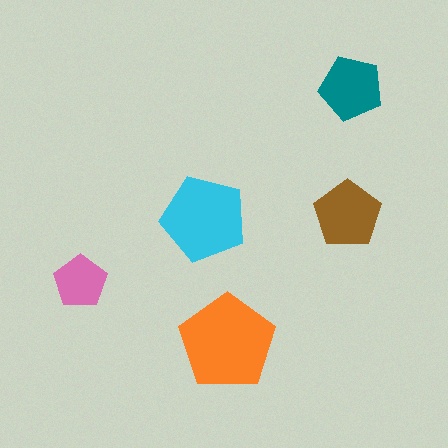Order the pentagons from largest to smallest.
the orange one, the cyan one, the brown one, the teal one, the pink one.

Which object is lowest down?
The orange pentagon is bottommost.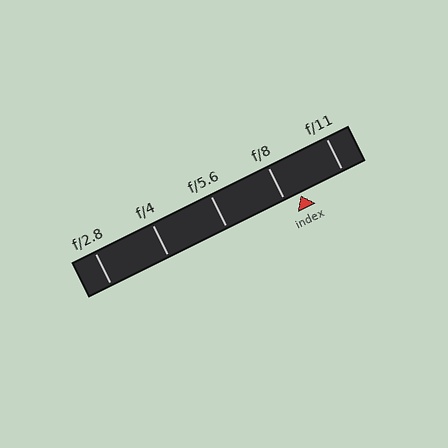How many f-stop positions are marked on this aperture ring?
There are 5 f-stop positions marked.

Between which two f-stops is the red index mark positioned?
The index mark is between f/8 and f/11.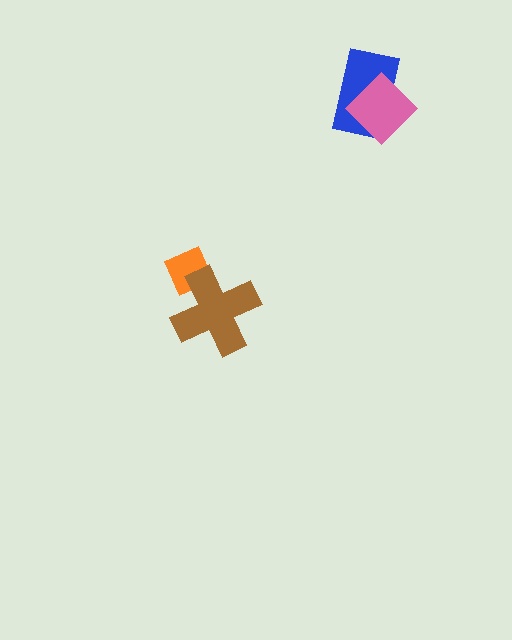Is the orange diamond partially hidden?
Yes, it is partially covered by another shape.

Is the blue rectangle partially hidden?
Yes, it is partially covered by another shape.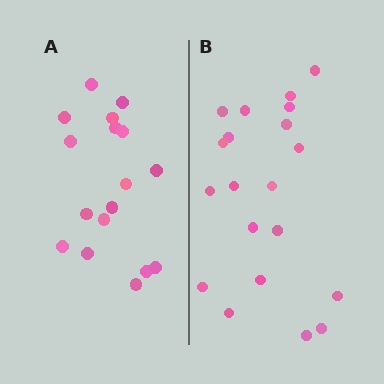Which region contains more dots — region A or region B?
Region B (the right region) has more dots.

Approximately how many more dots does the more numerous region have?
Region B has just a few more — roughly 2 or 3 more dots than region A.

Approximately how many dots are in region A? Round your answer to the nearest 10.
About 20 dots. (The exact count is 17, which rounds to 20.)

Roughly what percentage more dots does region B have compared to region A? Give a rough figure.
About 20% more.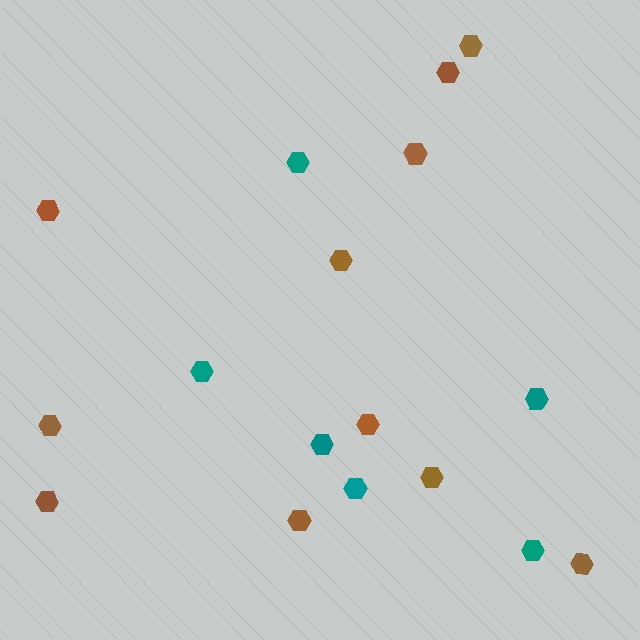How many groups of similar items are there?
There are 2 groups: one group of brown hexagons (11) and one group of teal hexagons (6).